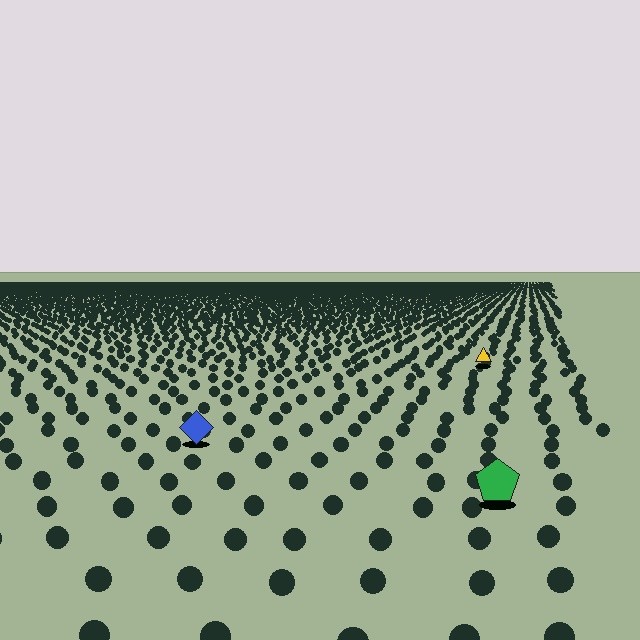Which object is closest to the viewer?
The green pentagon is closest. The texture marks near it are larger and more spread out.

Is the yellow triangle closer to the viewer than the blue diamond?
No. The blue diamond is closer — you can tell from the texture gradient: the ground texture is coarser near it.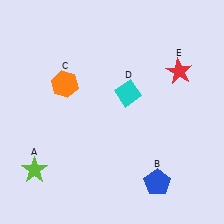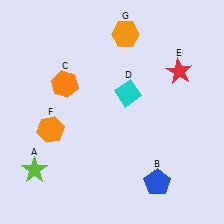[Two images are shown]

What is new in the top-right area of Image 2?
An orange hexagon (G) was added in the top-right area of Image 2.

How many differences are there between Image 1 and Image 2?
There are 2 differences between the two images.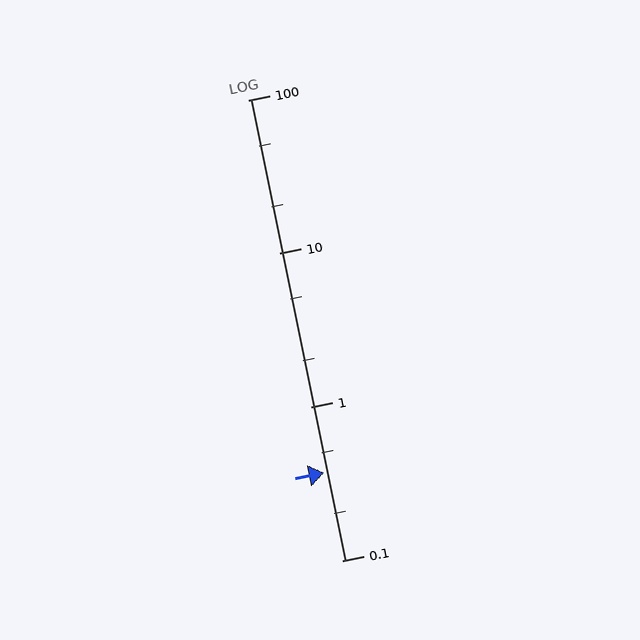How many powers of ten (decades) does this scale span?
The scale spans 3 decades, from 0.1 to 100.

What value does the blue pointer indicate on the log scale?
The pointer indicates approximately 0.37.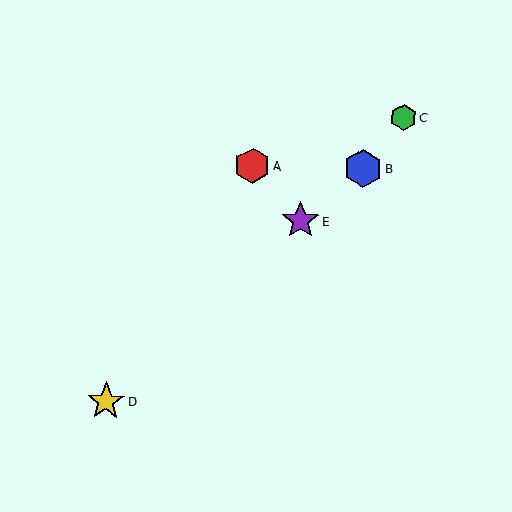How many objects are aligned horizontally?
2 objects (A, B) are aligned horizontally.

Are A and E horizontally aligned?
No, A is at y≈166 and E is at y≈221.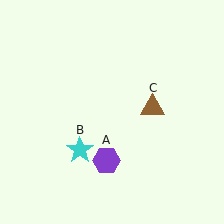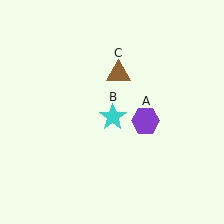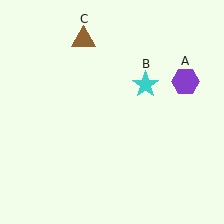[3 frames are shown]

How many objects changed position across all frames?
3 objects changed position: purple hexagon (object A), cyan star (object B), brown triangle (object C).